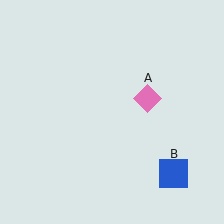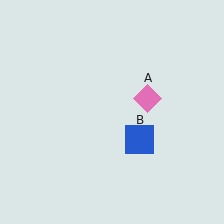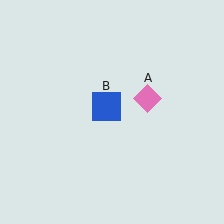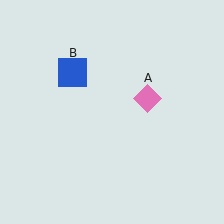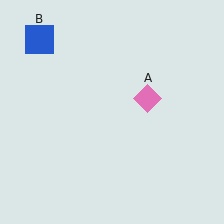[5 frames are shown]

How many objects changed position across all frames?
1 object changed position: blue square (object B).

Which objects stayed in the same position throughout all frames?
Pink diamond (object A) remained stationary.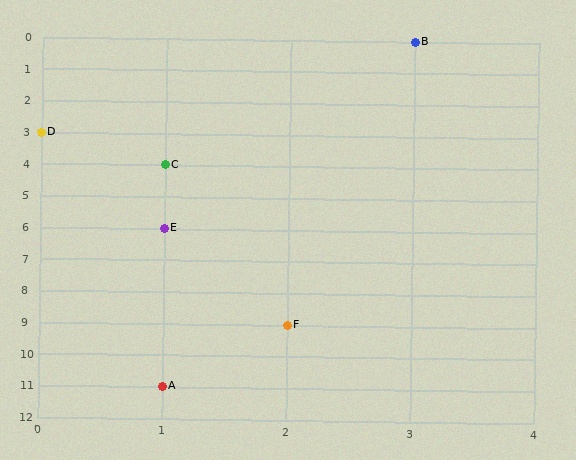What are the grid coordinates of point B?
Point B is at grid coordinates (3, 0).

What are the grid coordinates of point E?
Point E is at grid coordinates (1, 6).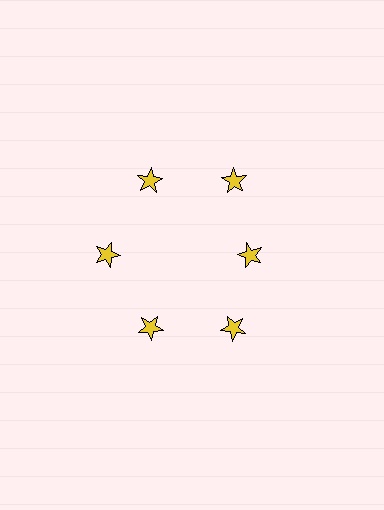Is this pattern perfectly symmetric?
No. The 6 yellow stars are arranged in a ring, but one element near the 3 o'clock position is pulled inward toward the center, breaking the 6-fold rotational symmetry.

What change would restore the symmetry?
The symmetry would be restored by moving it outward, back onto the ring so that all 6 stars sit at equal angles and equal distance from the center.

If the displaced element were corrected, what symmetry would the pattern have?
It would have 6-fold rotational symmetry — the pattern would map onto itself every 60 degrees.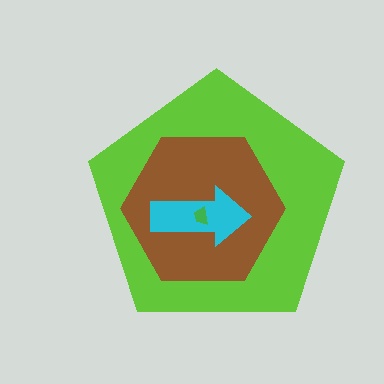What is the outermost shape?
The lime pentagon.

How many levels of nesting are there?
4.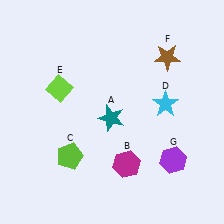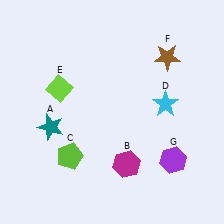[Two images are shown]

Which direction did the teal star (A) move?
The teal star (A) moved left.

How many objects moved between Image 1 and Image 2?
1 object moved between the two images.